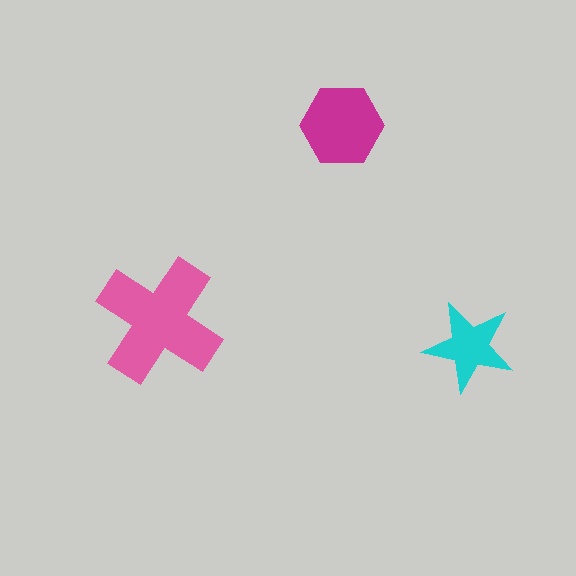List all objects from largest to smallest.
The pink cross, the magenta hexagon, the cyan star.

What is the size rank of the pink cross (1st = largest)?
1st.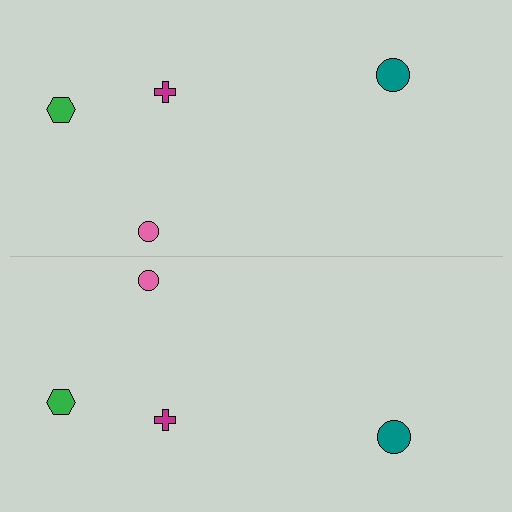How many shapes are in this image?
There are 8 shapes in this image.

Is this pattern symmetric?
Yes, this pattern has bilateral (reflection) symmetry.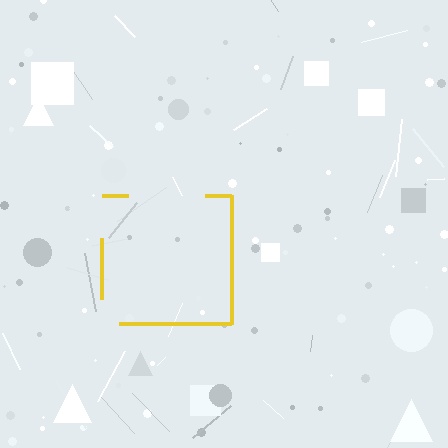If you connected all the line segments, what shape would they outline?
They would outline a square.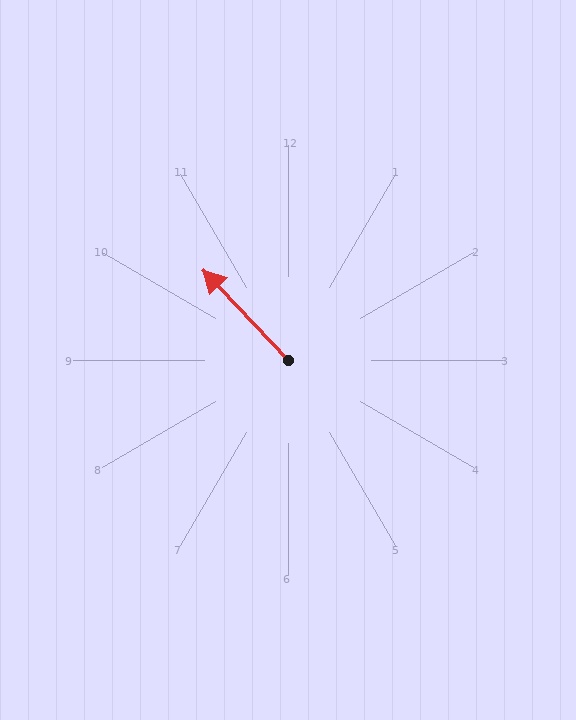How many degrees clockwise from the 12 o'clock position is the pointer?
Approximately 317 degrees.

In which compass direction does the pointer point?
Northwest.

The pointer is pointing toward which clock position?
Roughly 11 o'clock.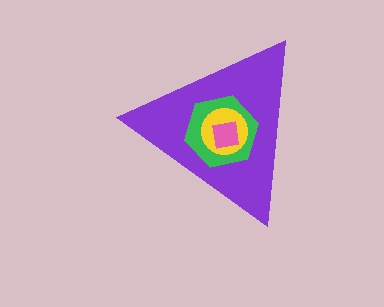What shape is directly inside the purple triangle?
The green hexagon.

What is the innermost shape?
The pink square.